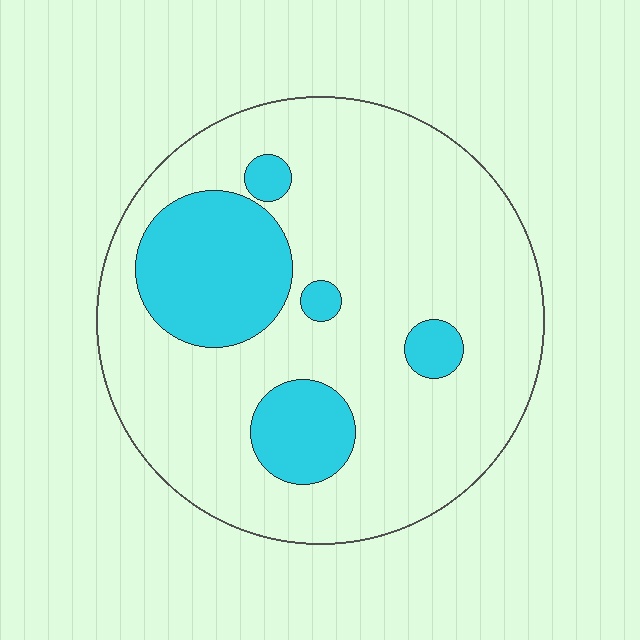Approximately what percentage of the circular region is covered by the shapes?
Approximately 20%.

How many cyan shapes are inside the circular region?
5.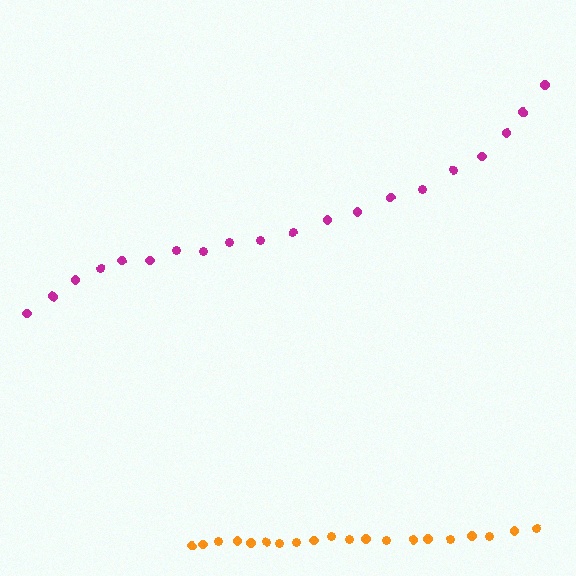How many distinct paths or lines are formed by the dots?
There are 2 distinct paths.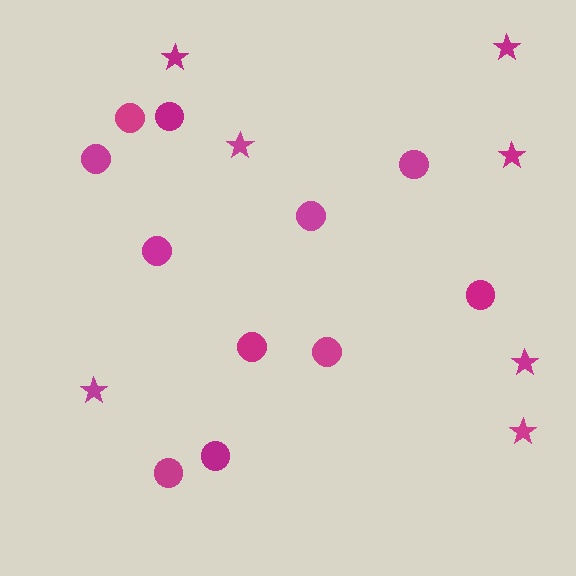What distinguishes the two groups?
There are 2 groups: one group of stars (7) and one group of circles (11).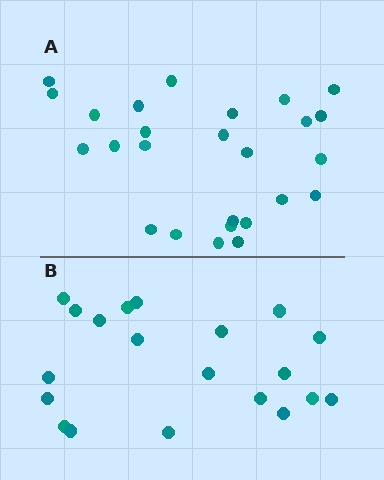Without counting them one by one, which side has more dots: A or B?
Region A (the top region) has more dots.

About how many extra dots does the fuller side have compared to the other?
Region A has about 6 more dots than region B.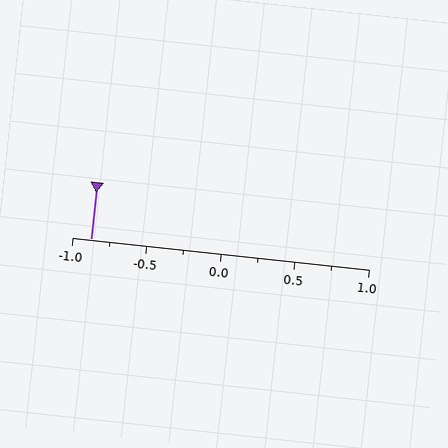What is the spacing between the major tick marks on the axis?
The major ticks are spaced 0.5 apart.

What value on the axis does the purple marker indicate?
The marker indicates approximately -0.88.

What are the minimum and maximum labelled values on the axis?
The axis runs from -1.0 to 1.0.